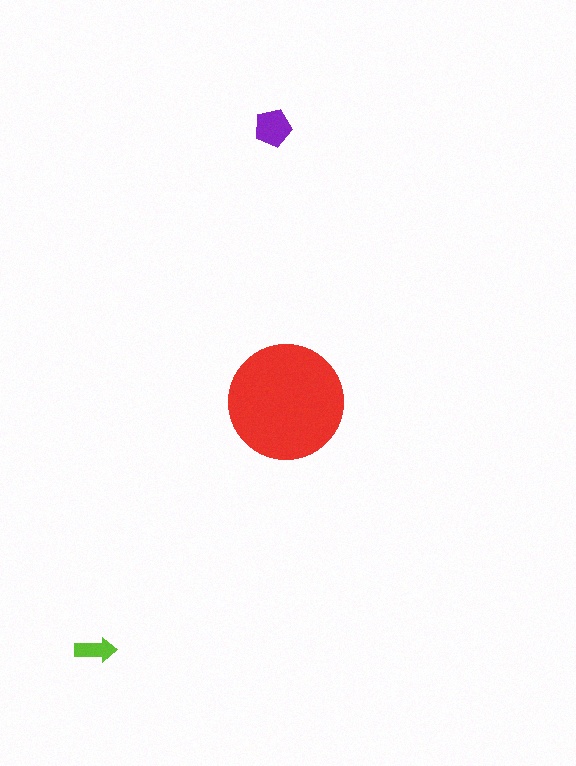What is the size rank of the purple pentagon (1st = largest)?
2nd.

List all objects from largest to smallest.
The red circle, the purple pentagon, the lime arrow.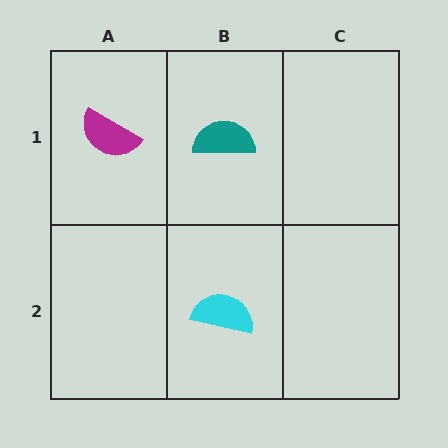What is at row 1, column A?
A magenta semicircle.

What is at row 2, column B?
A cyan semicircle.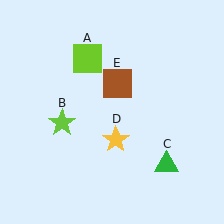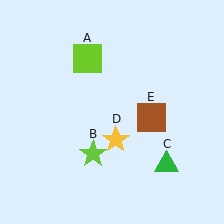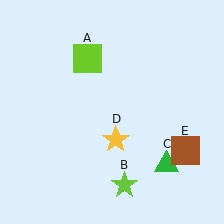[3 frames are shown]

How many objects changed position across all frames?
2 objects changed position: lime star (object B), brown square (object E).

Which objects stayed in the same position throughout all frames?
Lime square (object A) and green triangle (object C) and yellow star (object D) remained stationary.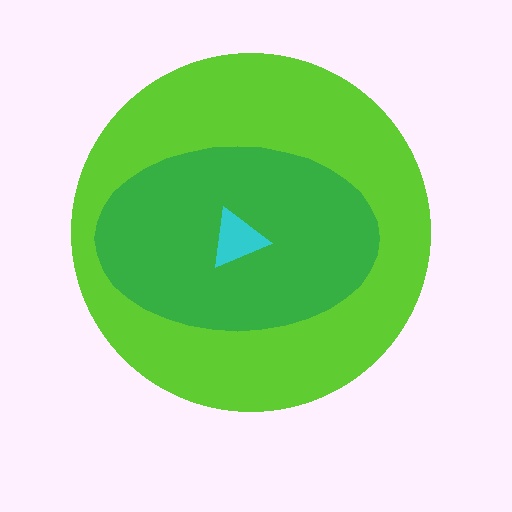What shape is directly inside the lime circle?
The green ellipse.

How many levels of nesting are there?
3.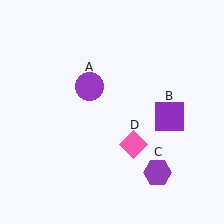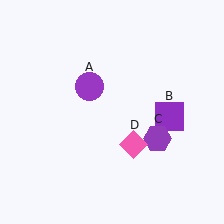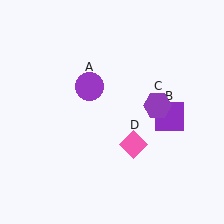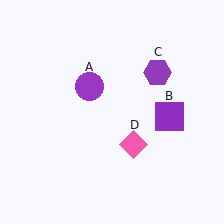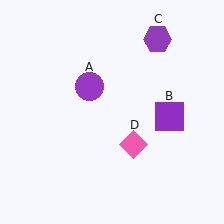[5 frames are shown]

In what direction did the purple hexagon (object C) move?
The purple hexagon (object C) moved up.